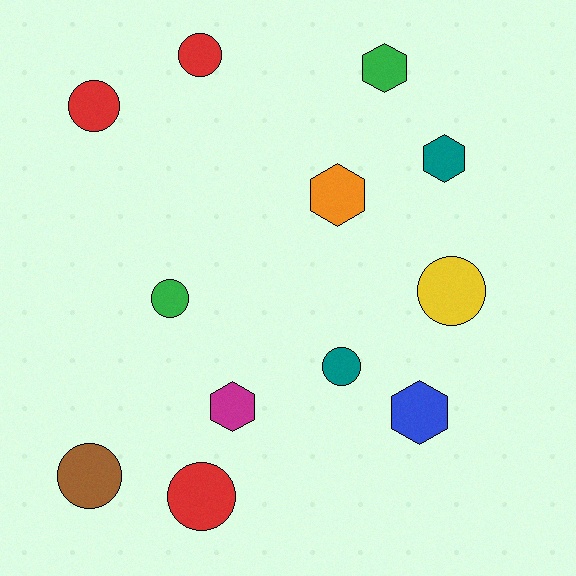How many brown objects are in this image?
There is 1 brown object.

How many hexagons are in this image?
There are 5 hexagons.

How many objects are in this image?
There are 12 objects.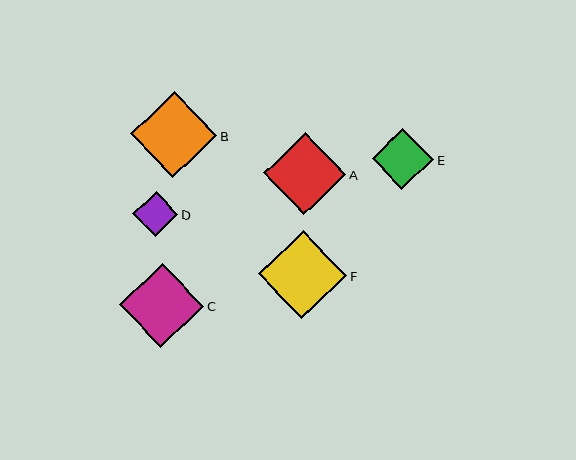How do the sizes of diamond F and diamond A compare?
Diamond F and diamond A are approximately the same size.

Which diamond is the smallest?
Diamond D is the smallest with a size of approximately 45 pixels.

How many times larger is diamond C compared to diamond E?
Diamond C is approximately 1.4 times the size of diamond E.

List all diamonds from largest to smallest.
From largest to smallest: F, B, C, A, E, D.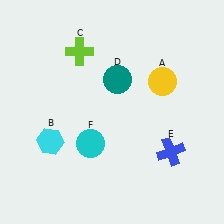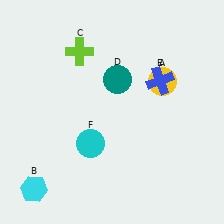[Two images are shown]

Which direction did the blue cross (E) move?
The blue cross (E) moved up.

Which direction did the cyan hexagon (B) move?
The cyan hexagon (B) moved down.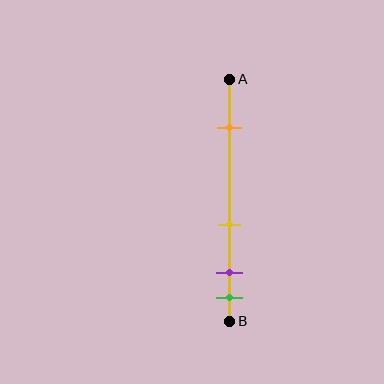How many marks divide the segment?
There are 4 marks dividing the segment.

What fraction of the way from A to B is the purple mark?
The purple mark is approximately 80% (0.8) of the way from A to B.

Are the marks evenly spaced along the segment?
No, the marks are not evenly spaced.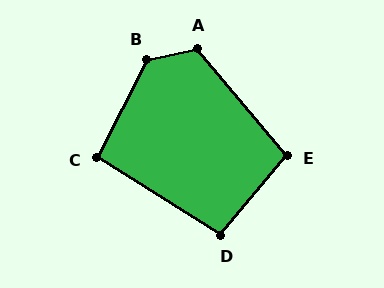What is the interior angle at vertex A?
Approximately 117 degrees (obtuse).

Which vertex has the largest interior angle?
B, at approximately 129 degrees.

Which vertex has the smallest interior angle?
C, at approximately 96 degrees.